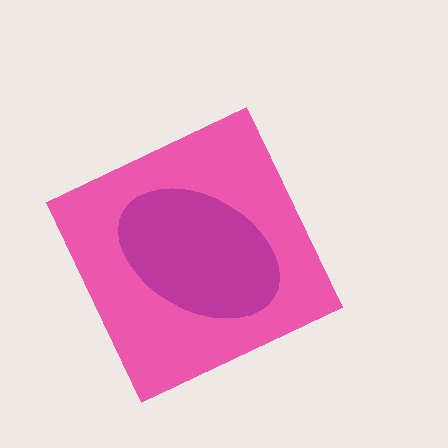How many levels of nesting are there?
2.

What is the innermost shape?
The magenta ellipse.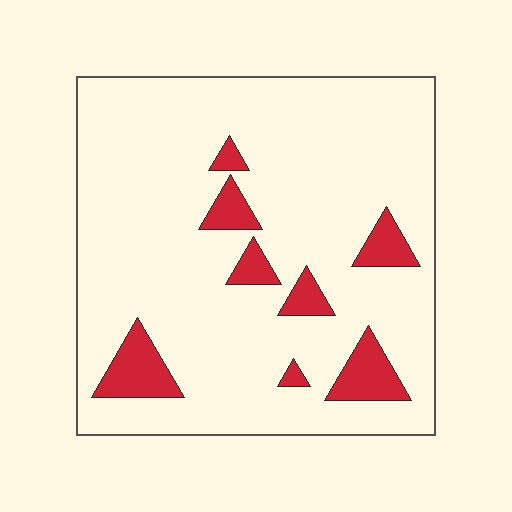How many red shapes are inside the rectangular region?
8.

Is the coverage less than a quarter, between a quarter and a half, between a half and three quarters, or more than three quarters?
Less than a quarter.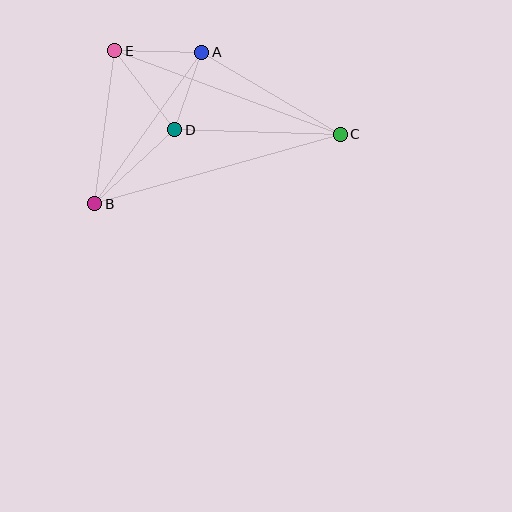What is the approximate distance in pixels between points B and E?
The distance between B and E is approximately 154 pixels.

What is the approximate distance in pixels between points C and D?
The distance between C and D is approximately 165 pixels.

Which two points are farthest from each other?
Points B and C are farthest from each other.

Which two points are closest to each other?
Points A and D are closest to each other.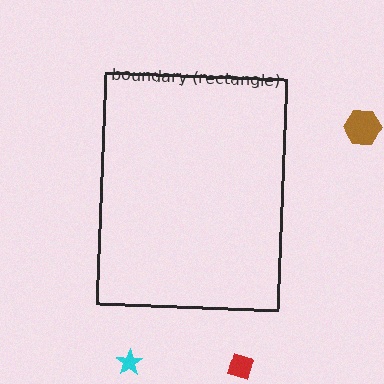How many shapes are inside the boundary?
0 inside, 3 outside.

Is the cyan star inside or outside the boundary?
Outside.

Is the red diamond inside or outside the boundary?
Outside.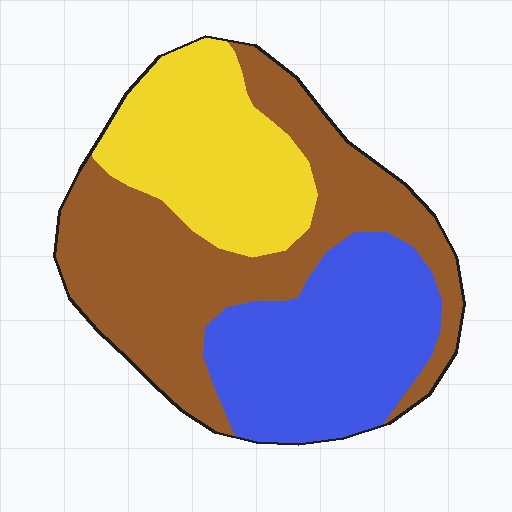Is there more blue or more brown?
Brown.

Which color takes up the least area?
Yellow, at roughly 25%.